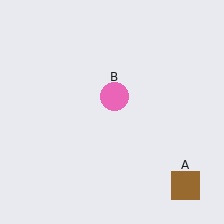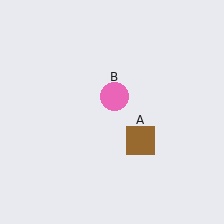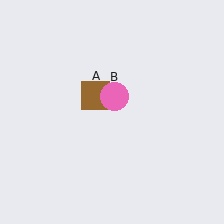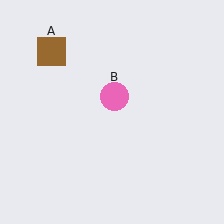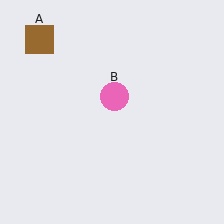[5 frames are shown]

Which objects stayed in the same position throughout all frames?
Pink circle (object B) remained stationary.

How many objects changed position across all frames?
1 object changed position: brown square (object A).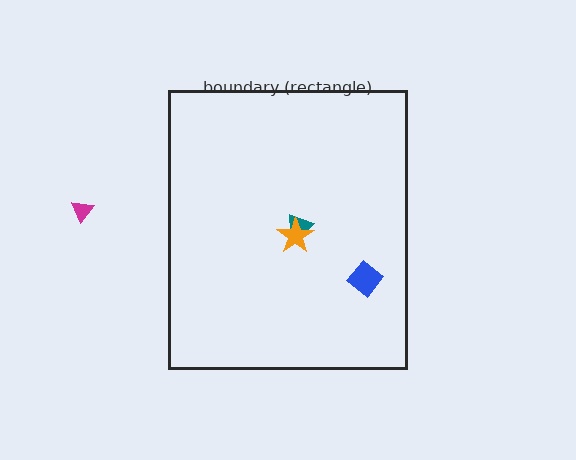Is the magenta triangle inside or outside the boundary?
Outside.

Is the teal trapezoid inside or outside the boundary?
Inside.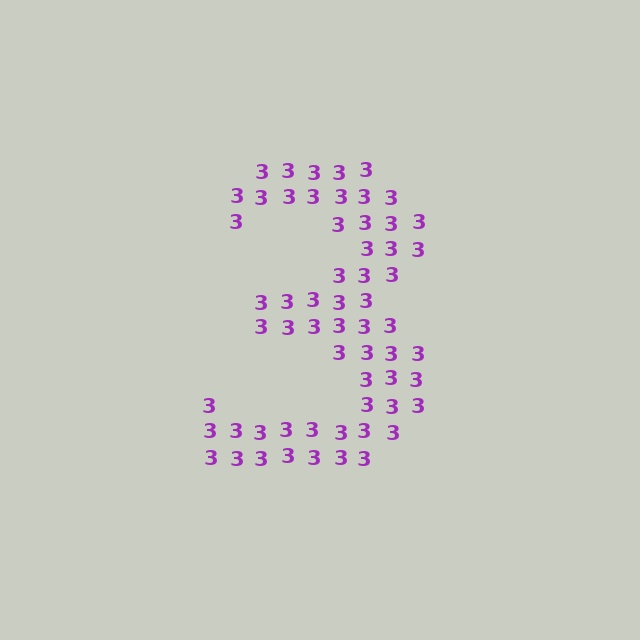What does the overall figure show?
The overall figure shows the digit 3.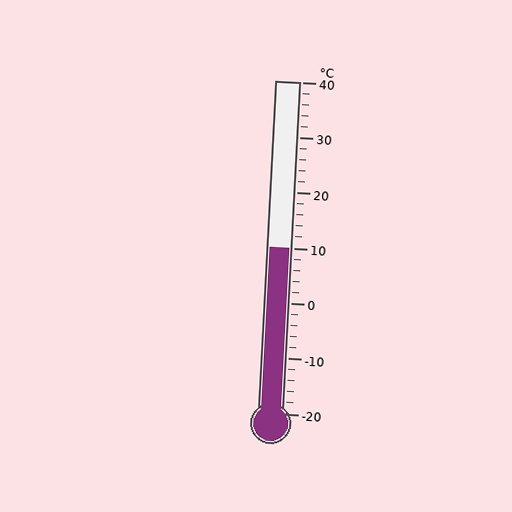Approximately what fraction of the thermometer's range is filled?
The thermometer is filled to approximately 50% of its range.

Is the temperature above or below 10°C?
The temperature is at 10°C.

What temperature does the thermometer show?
The thermometer shows approximately 10°C.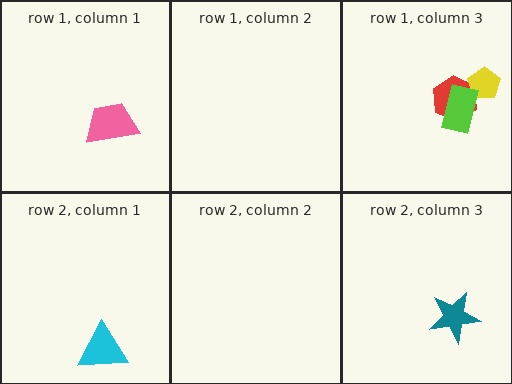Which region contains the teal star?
The row 2, column 3 region.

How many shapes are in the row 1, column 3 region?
3.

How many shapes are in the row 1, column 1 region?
1.